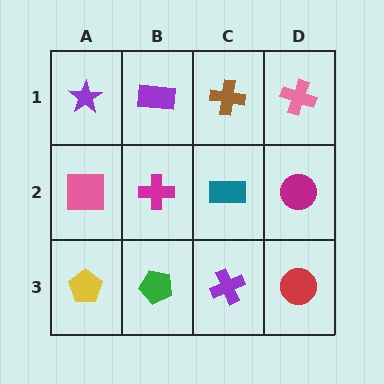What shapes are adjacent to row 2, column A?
A purple star (row 1, column A), a yellow pentagon (row 3, column A), a magenta cross (row 2, column B).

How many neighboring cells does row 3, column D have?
2.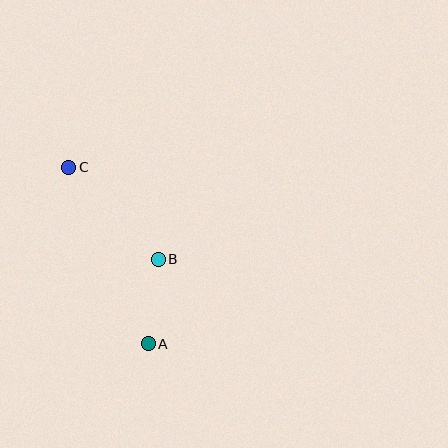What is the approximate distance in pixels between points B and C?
The distance between B and C is approximately 128 pixels.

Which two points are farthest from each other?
Points A and C are farthest from each other.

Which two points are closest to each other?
Points A and B are closest to each other.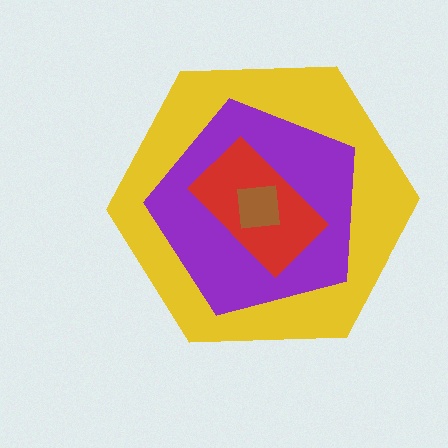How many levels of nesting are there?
4.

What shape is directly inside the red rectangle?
The brown square.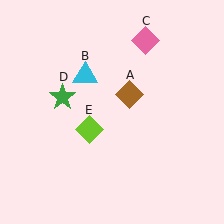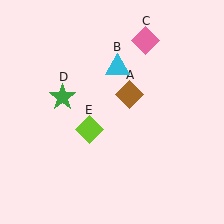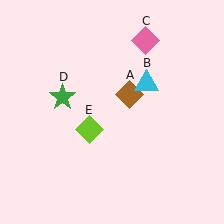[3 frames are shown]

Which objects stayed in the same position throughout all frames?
Brown diamond (object A) and pink diamond (object C) and green star (object D) and lime diamond (object E) remained stationary.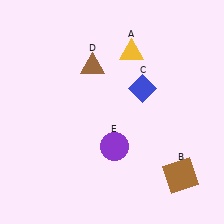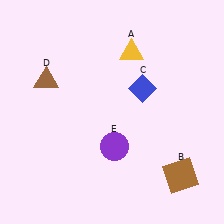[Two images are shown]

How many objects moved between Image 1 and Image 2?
1 object moved between the two images.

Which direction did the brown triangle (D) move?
The brown triangle (D) moved left.